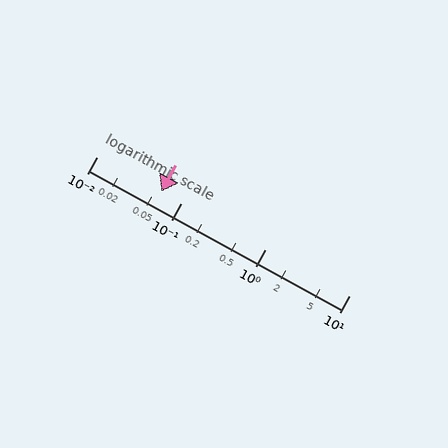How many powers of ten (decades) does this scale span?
The scale spans 3 decades, from 0.01 to 10.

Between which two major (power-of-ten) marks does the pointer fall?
The pointer is between 0.01 and 0.1.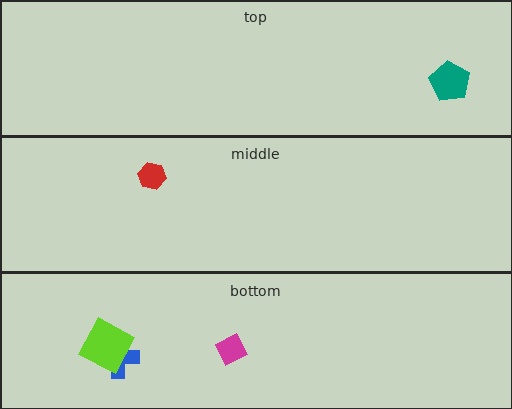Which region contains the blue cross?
The bottom region.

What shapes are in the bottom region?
The blue cross, the magenta diamond, the lime square.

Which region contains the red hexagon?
The middle region.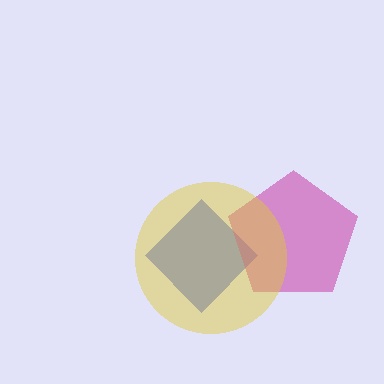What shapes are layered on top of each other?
The layered shapes are: a blue diamond, a magenta pentagon, a yellow circle.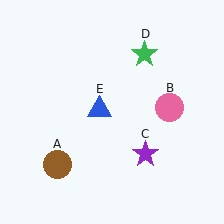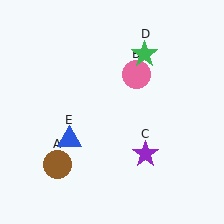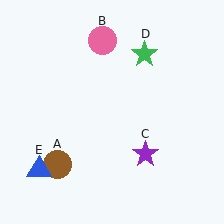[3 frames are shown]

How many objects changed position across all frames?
2 objects changed position: pink circle (object B), blue triangle (object E).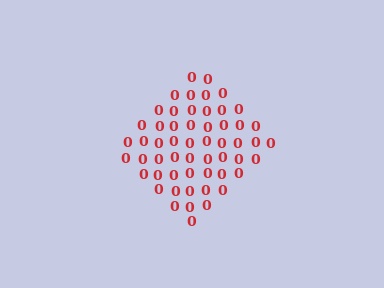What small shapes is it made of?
It is made of small digit 0's.